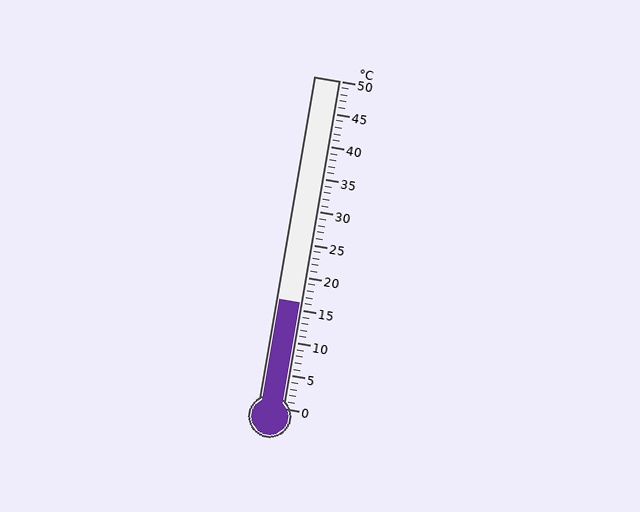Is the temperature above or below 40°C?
The temperature is below 40°C.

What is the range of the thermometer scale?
The thermometer scale ranges from 0°C to 50°C.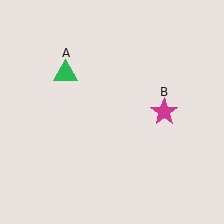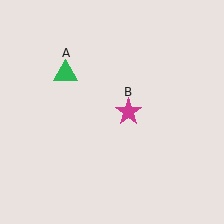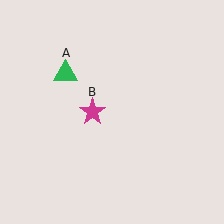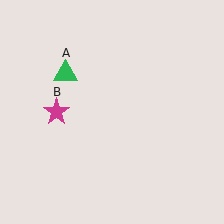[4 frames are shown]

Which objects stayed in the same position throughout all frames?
Green triangle (object A) remained stationary.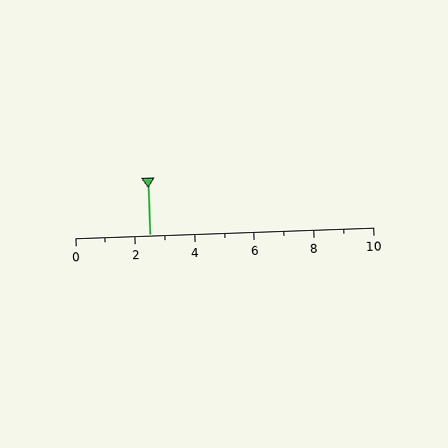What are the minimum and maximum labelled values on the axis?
The axis runs from 0 to 10.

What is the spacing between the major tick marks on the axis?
The major ticks are spaced 2 apart.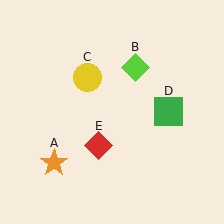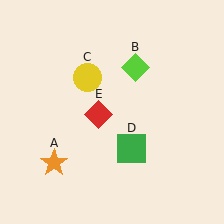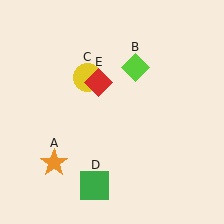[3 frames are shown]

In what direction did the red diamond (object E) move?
The red diamond (object E) moved up.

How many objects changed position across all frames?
2 objects changed position: green square (object D), red diamond (object E).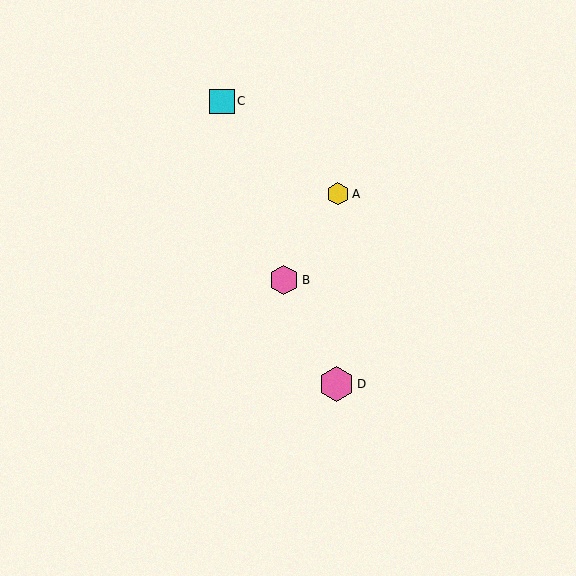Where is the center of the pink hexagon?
The center of the pink hexagon is at (284, 280).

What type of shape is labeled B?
Shape B is a pink hexagon.